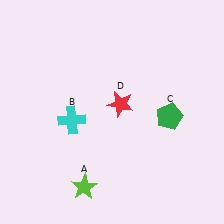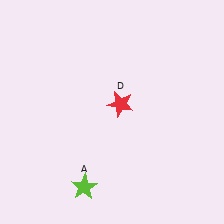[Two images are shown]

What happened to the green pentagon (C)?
The green pentagon (C) was removed in Image 2. It was in the bottom-right area of Image 1.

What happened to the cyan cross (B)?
The cyan cross (B) was removed in Image 2. It was in the bottom-left area of Image 1.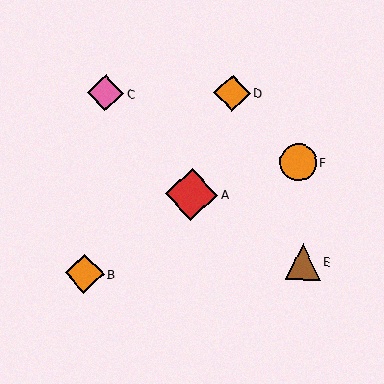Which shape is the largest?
The red diamond (labeled A) is the largest.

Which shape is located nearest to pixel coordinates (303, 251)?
The brown triangle (labeled E) at (303, 262) is nearest to that location.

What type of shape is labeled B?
Shape B is an orange diamond.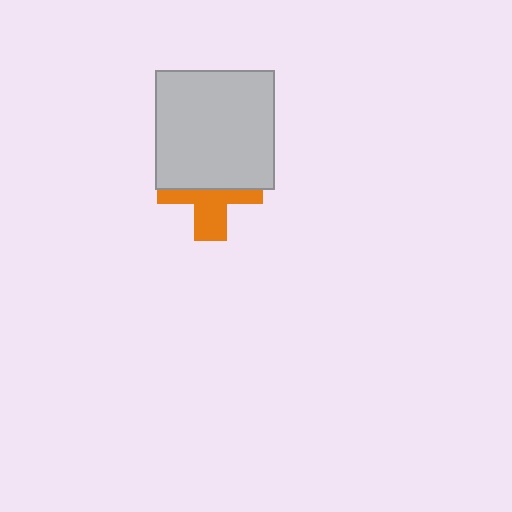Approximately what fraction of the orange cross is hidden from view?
Roughly 53% of the orange cross is hidden behind the light gray square.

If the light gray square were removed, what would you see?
You would see the complete orange cross.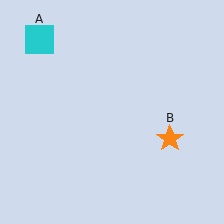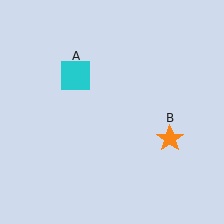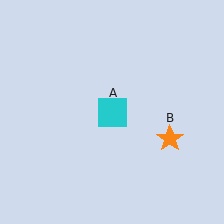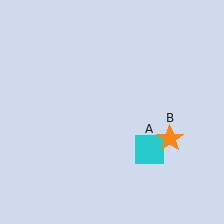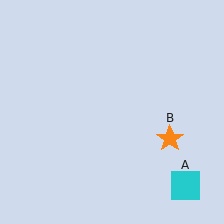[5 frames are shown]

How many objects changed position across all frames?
1 object changed position: cyan square (object A).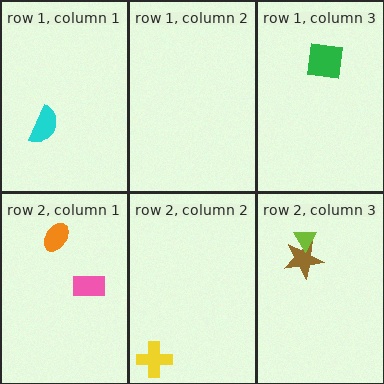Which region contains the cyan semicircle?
The row 1, column 1 region.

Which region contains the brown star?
The row 2, column 3 region.